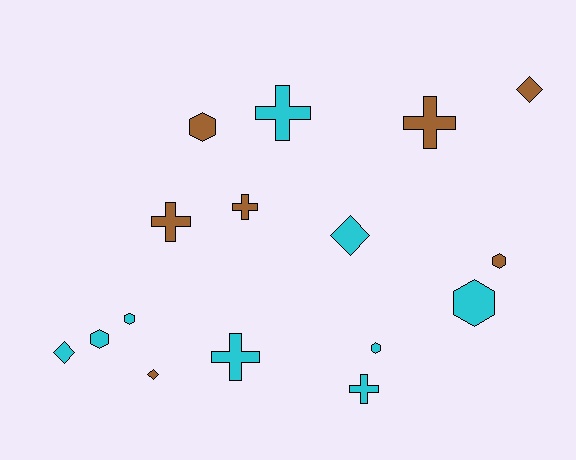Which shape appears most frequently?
Hexagon, with 6 objects.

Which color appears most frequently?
Cyan, with 9 objects.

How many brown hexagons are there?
There are 2 brown hexagons.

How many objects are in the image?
There are 16 objects.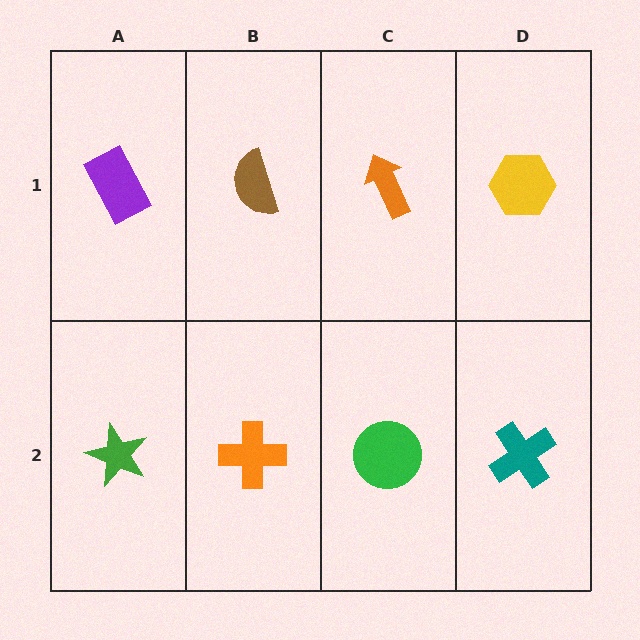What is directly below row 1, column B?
An orange cross.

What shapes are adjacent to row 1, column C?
A green circle (row 2, column C), a brown semicircle (row 1, column B), a yellow hexagon (row 1, column D).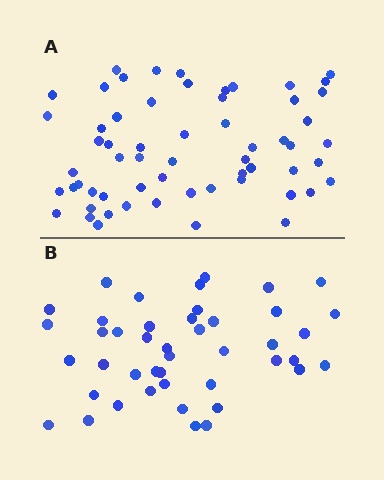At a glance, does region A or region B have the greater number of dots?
Region A (the top region) has more dots.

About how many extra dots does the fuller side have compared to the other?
Region A has approximately 15 more dots than region B.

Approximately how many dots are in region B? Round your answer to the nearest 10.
About 40 dots. (The exact count is 44, which rounds to 40.)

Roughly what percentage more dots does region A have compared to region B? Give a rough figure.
About 35% more.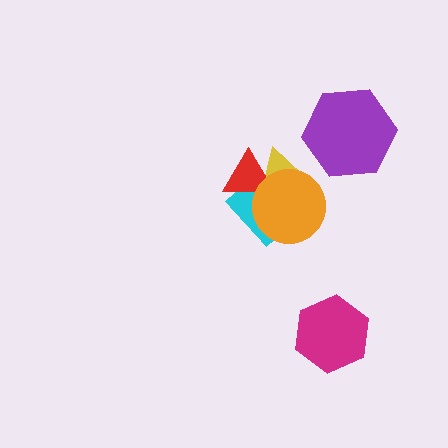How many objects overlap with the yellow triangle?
3 objects overlap with the yellow triangle.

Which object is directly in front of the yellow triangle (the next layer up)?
The red triangle is directly in front of the yellow triangle.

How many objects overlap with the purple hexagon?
0 objects overlap with the purple hexagon.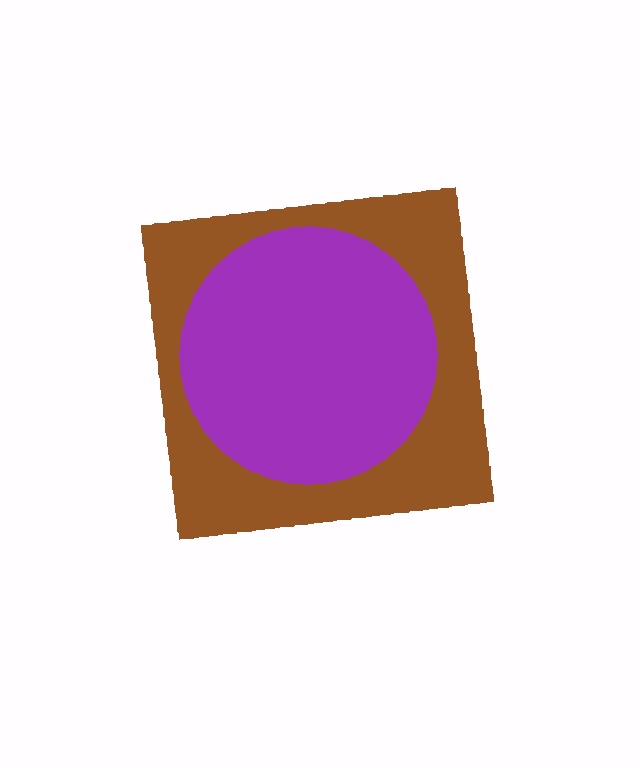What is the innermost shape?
The purple circle.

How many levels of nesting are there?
2.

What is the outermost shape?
The brown square.